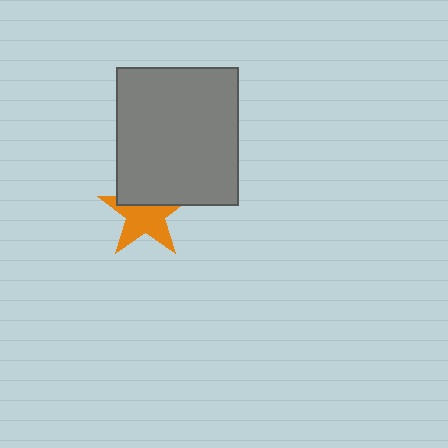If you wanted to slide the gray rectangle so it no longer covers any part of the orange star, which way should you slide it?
Slide it up — that is the most direct way to separate the two shapes.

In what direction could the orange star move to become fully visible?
The orange star could move down. That would shift it out from behind the gray rectangle entirely.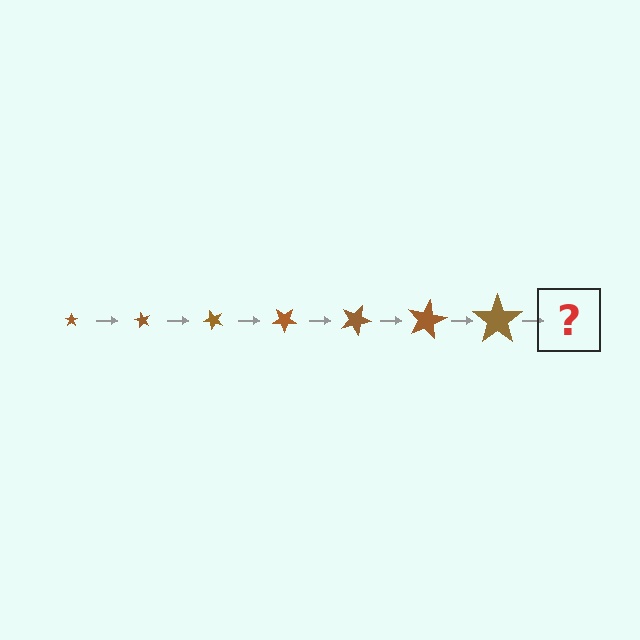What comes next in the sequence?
The next element should be a star, larger than the previous one and rotated 420 degrees from the start.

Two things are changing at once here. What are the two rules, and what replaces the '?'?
The two rules are that the star grows larger each step and it rotates 60 degrees each step. The '?' should be a star, larger than the previous one and rotated 420 degrees from the start.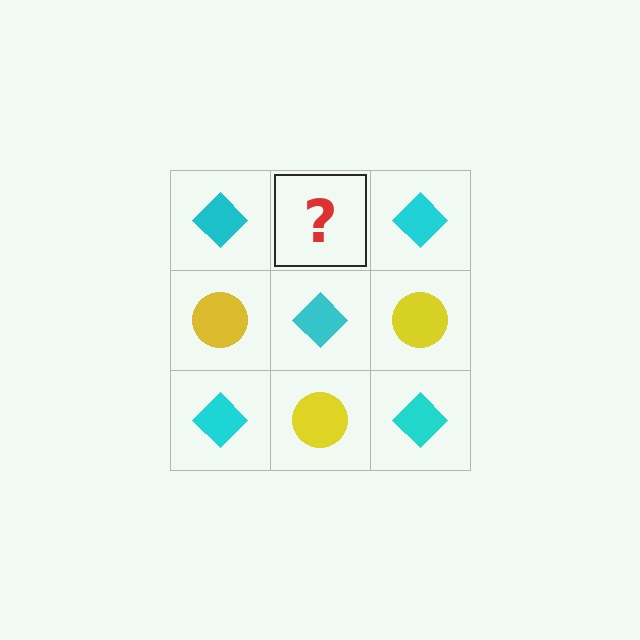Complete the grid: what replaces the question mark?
The question mark should be replaced with a yellow circle.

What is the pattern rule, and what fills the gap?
The rule is that it alternates cyan diamond and yellow circle in a checkerboard pattern. The gap should be filled with a yellow circle.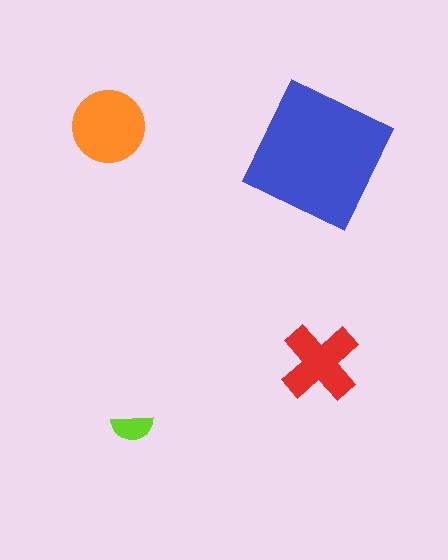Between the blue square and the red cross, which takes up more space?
The blue square.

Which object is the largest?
The blue square.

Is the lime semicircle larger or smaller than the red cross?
Smaller.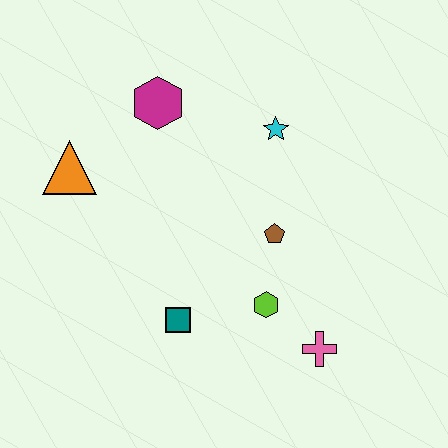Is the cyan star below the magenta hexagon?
Yes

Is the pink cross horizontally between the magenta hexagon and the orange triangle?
No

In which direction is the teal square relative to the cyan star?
The teal square is below the cyan star.